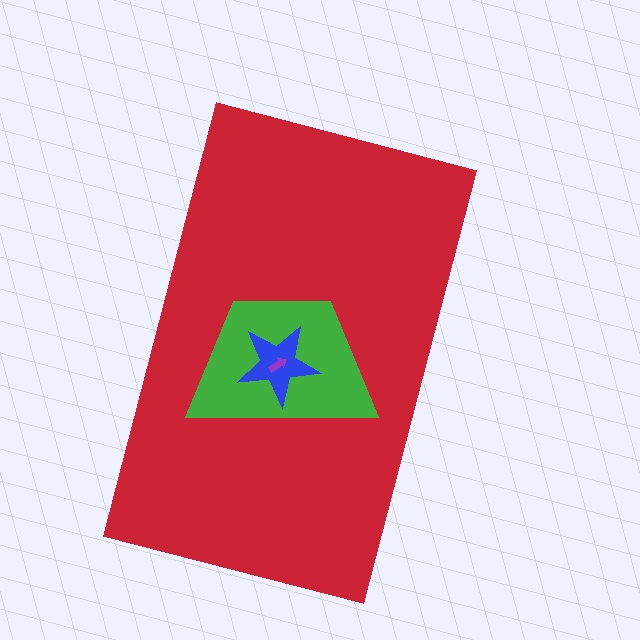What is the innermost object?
The purple arrow.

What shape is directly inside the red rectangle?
The green trapezoid.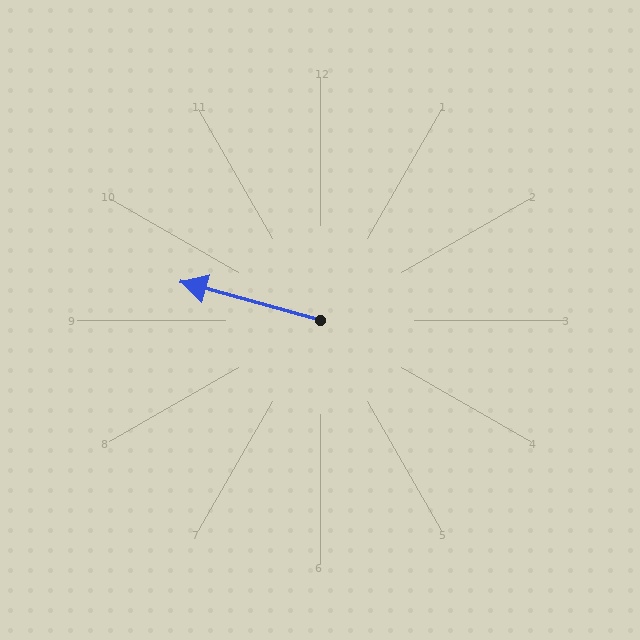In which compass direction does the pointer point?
West.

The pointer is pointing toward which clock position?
Roughly 10 o'clock.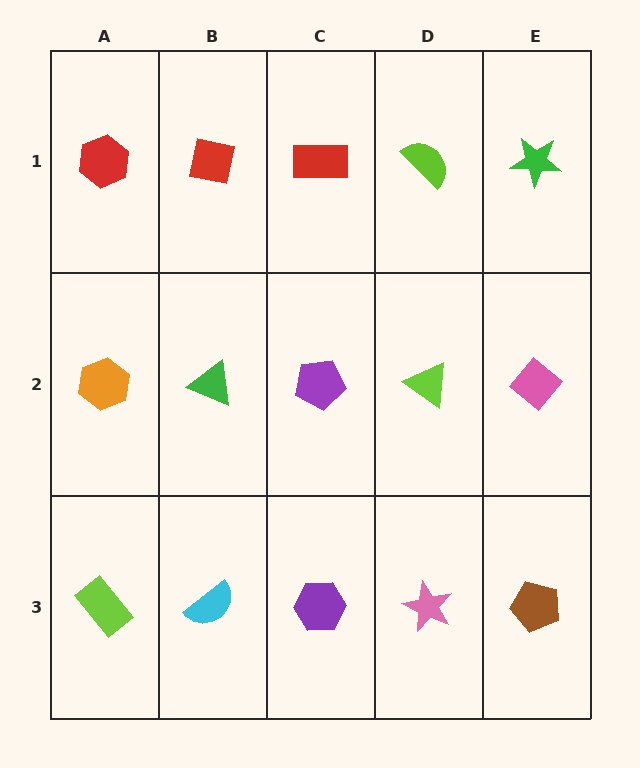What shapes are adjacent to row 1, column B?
A green triangle (row 2, column B), a red hexagon (row 1, column A), a red rectangle (row 1, column C).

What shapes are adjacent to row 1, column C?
A purple pentagon (row 2, column C), a red square (row 1, column B), a lime semicircle (row 1, column D).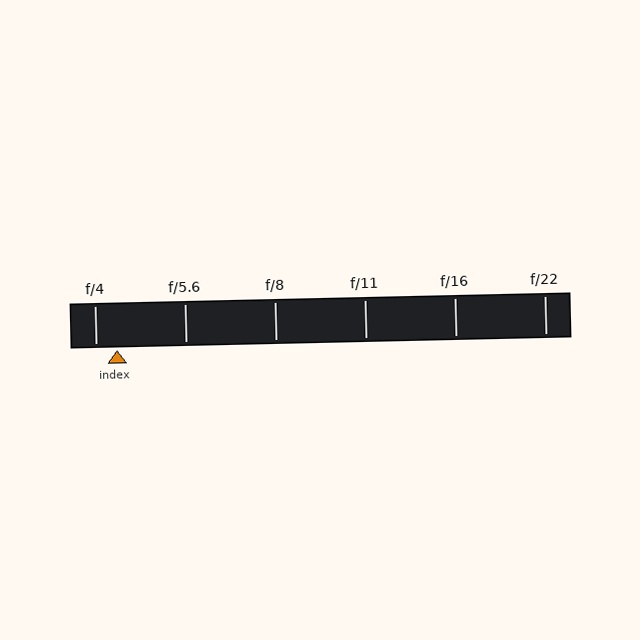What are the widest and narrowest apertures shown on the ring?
The widest aperture shown is f/4 and the narrowest is f/22.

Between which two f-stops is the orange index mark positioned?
The index mark is between f/4 and f/5.6.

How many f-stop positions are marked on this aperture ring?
There are 6 f-stop positions marked.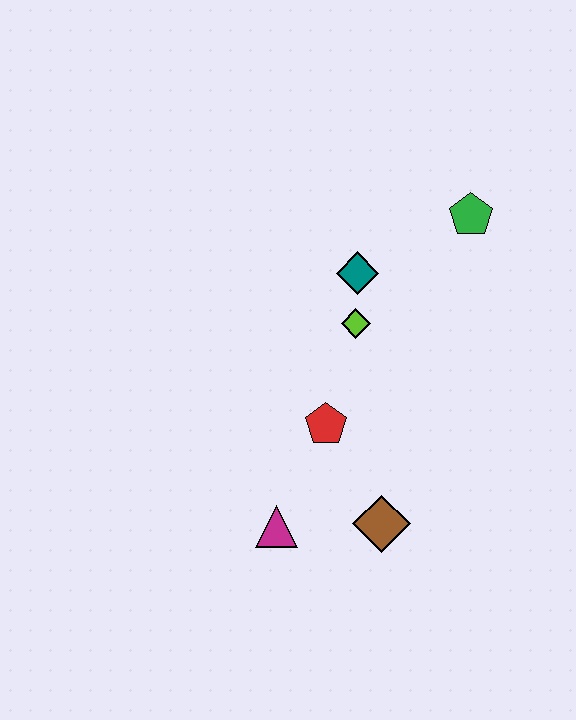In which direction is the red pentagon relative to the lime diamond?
The red pentagon is below the lime diamond.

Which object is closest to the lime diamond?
The teal diamond is closest to the lime diamond.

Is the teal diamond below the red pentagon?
No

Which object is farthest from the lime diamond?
The magenta triangle is farthest from the lime diamond.